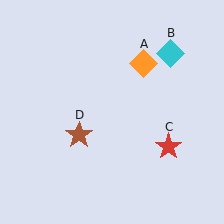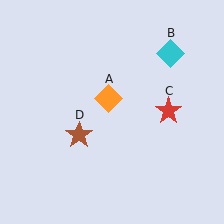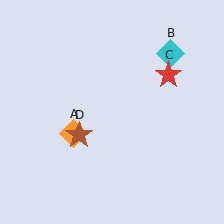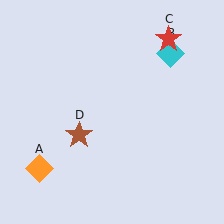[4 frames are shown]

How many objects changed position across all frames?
2 objects changed position: orange diamond (object A), red star (object C).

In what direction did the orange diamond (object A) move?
The orange diamond (object A) moved down and to the left.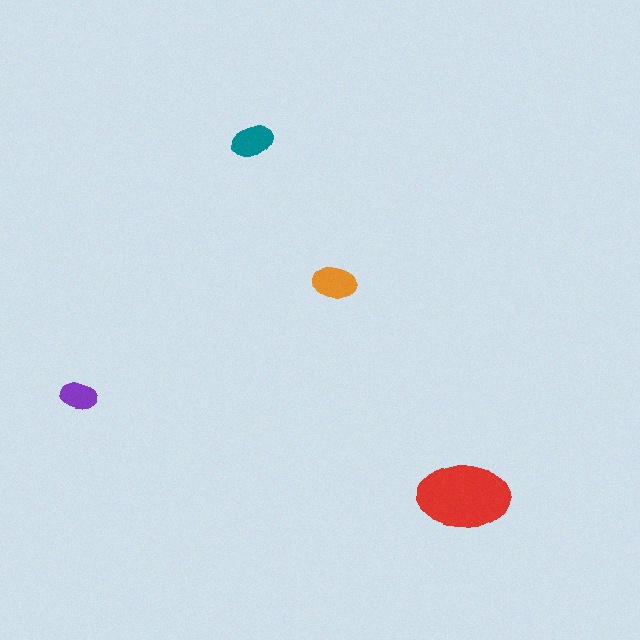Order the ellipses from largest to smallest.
the red one, the orange one, the teal one, the purple one.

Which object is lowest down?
The red ellipse is bottommost.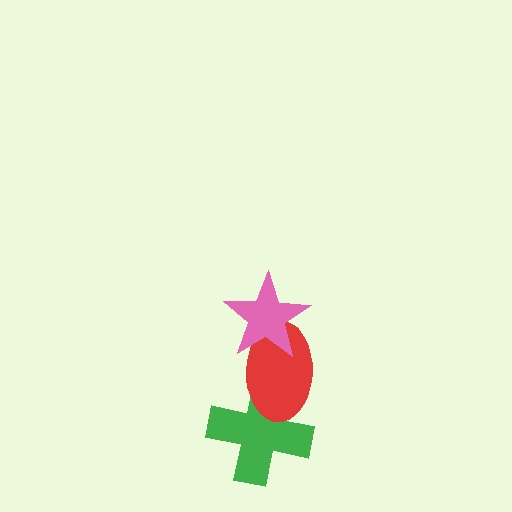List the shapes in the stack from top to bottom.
From top to bottom: the pink star, the red ellipse, the green cross.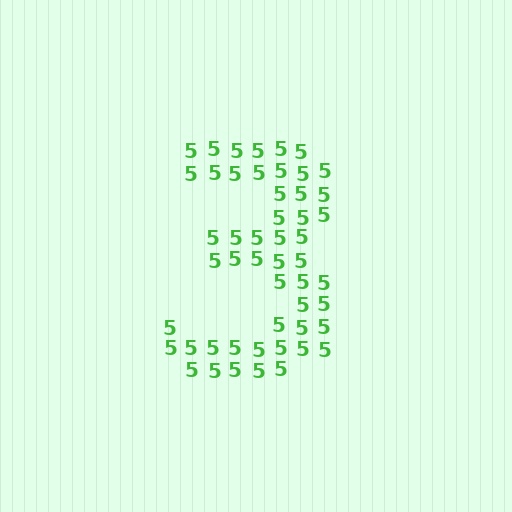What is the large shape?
The large shape is the digit 3.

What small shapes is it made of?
It is made of small digit 5's.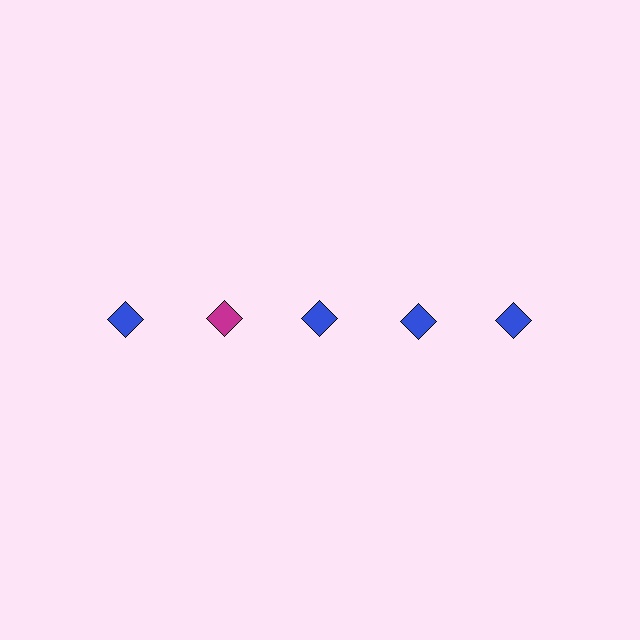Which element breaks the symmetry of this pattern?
The magenta diamond in the top row, second from left column breaks the symmetry. All other shapes are blue diamonds.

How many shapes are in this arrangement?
There are 5 shapes arranged in a grid pattern.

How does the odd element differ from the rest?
It has a different color: magenta instead of blue.